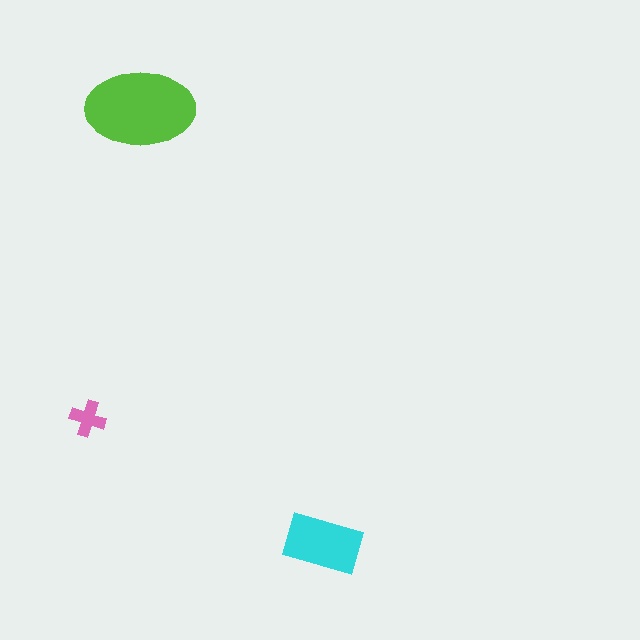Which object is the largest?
The lime ellipse.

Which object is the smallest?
The pink cross.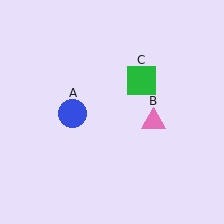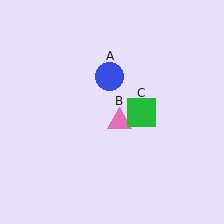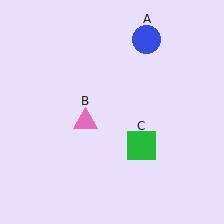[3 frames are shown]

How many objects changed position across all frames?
3 objects changed position: blue circle (object A), pink triangle (object B), green square (object C).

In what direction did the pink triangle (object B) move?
The pink triangle (object B) moved left.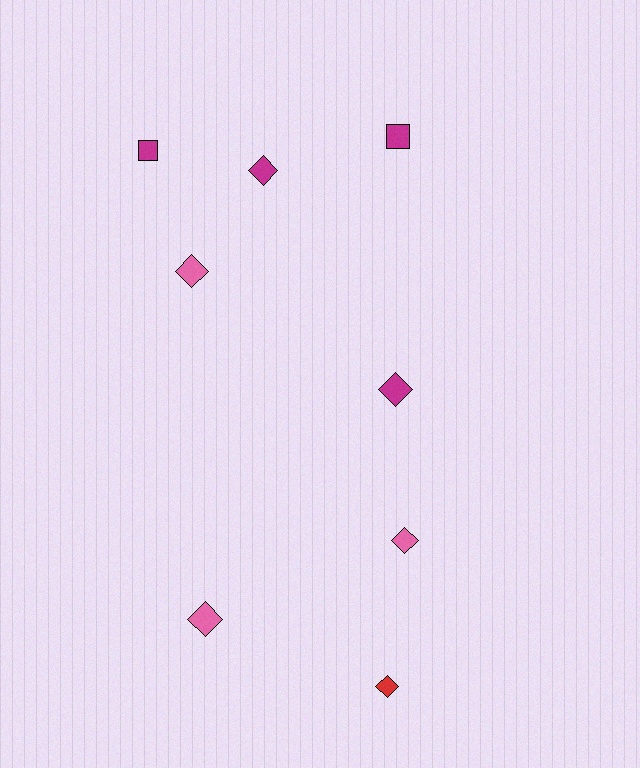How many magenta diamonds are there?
There are 2 magenta diamonds.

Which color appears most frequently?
Magenta, with 4 objects.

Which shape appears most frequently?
Diamond, with 6 objects.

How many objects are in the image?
There are 8 objects.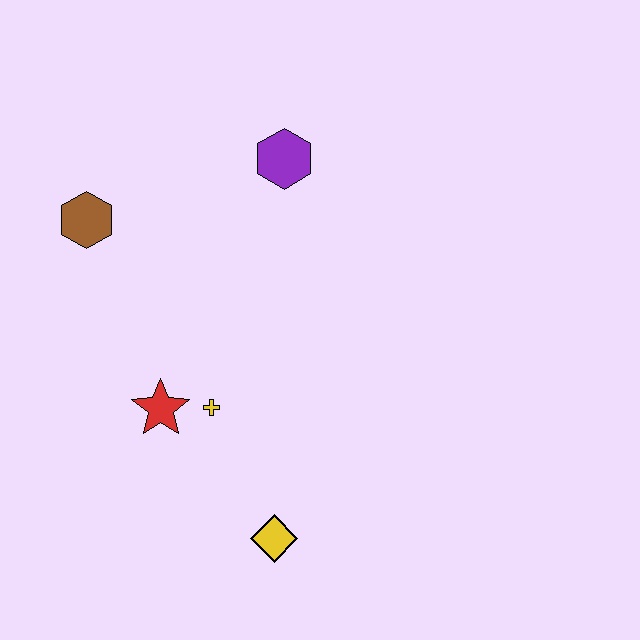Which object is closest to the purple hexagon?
The brown hexagon is closest to the purple hexagon.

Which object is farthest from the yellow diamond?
The purple hexagon is farthest from the yellow diamond.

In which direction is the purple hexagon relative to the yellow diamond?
The purple hexagon is above the yellow diamond.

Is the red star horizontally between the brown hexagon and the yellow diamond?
Yes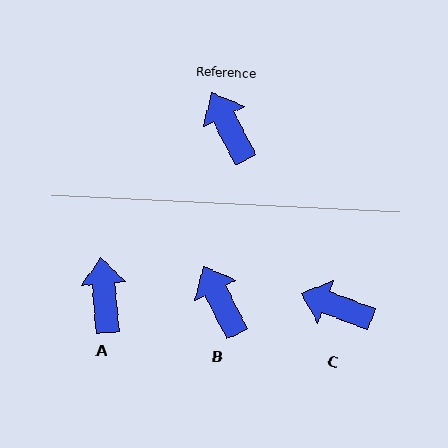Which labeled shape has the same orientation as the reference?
B.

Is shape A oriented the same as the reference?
No, it is off by about 22 degrees.